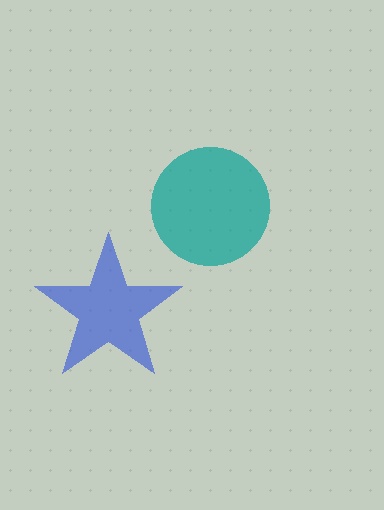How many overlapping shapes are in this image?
There are 2 overlapping shapes in the image.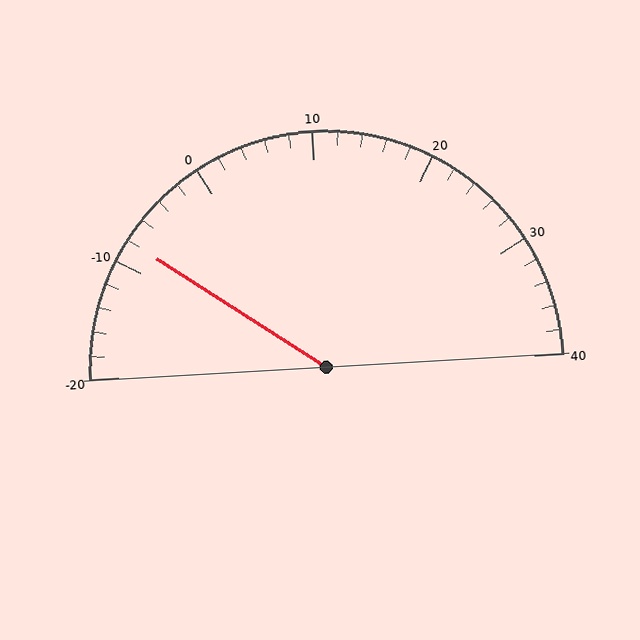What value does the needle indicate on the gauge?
The needle indicates approximately -8.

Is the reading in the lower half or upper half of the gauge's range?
The reading is in the lower half of the range (-20 to 40).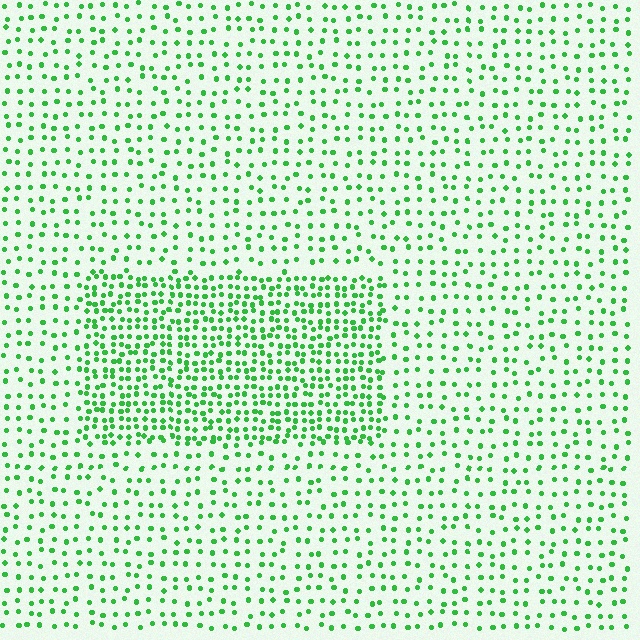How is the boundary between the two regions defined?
The boundary is defined by a change in element density (approximately 2.1x ratio). All elements are the same color, size, and shape.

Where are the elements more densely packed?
The elements are more densely packed inside the rectangle boundary.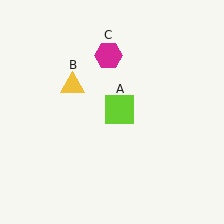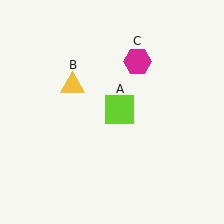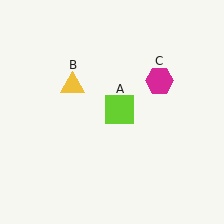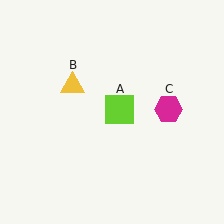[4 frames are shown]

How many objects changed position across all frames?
1 object changed position: magenta hexagon (object C).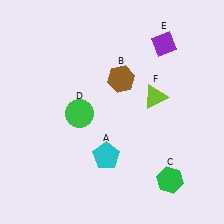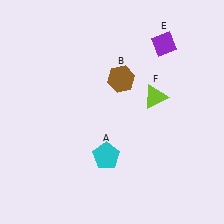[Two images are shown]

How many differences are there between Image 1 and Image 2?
There are 2 differences between the two images.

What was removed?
The green hexagon (C), the green circle (D) were removed in Image 2.